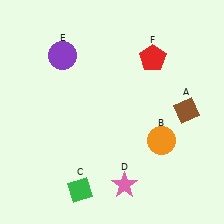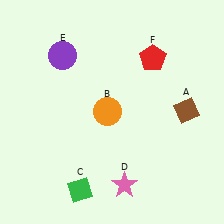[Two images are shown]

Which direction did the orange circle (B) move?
The orange circle (B) moved left.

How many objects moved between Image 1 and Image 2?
1 object moved between the two images.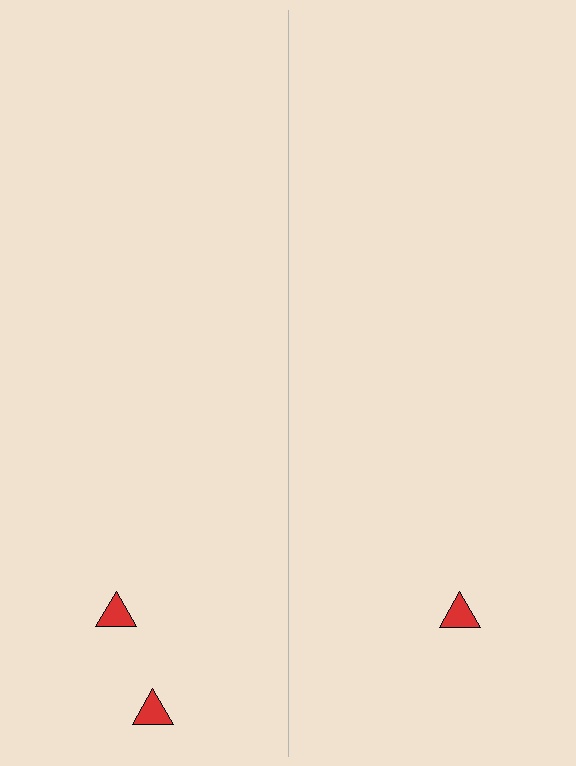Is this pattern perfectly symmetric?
No, the pattern is not perfectly symmetric. A red triangle is missing from the right side.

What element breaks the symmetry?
A red triangle is missing from the right side.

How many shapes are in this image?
There are 3 shapes in this image.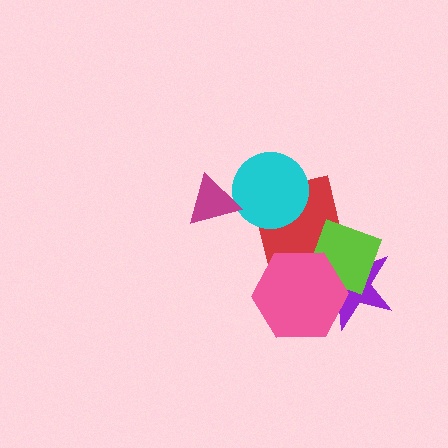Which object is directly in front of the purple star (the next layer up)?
The lime diamond is directly in front of the purple star.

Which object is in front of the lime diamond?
The pink hexagon is in front of the lime diamond.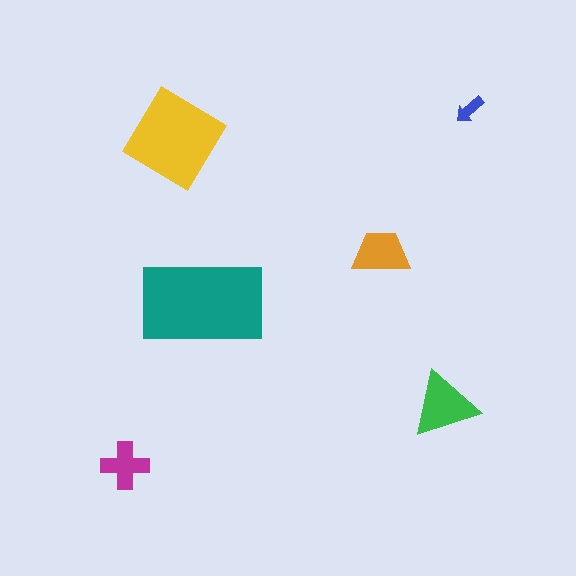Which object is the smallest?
The blue arrow.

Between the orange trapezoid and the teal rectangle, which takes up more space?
The teal rectangle.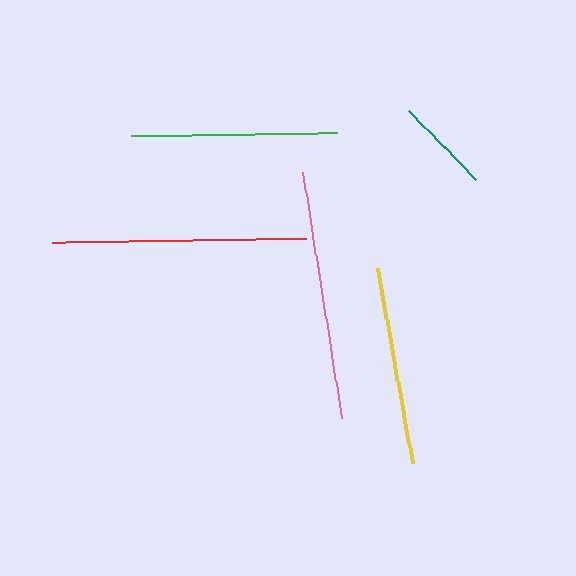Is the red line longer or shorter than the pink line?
The red line is longer than the pink line.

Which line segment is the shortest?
The teal line is the shortest at approximately 96 pixels.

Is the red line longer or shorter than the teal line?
The red line is longer than the teal line.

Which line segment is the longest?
The red line is the longest at approximately 254 pixels.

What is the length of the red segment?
The red segment is approximately 254 pixels long.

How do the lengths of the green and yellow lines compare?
The green and yellow lines are approximately the same length.